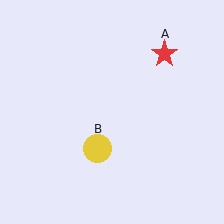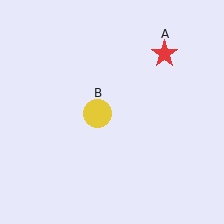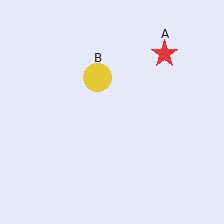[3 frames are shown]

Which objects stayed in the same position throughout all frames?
Red star (object A) remained stationary.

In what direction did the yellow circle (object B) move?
The yellow circle (object B) moved up.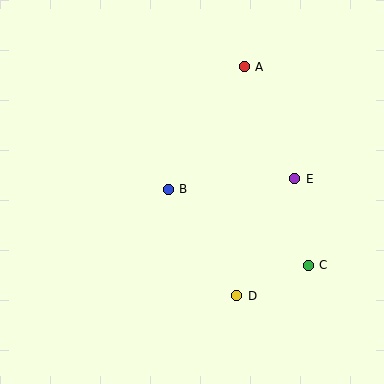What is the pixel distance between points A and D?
The distance between A and D is 229 pixels.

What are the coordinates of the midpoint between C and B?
The midpoint between C and B is at (238, 227).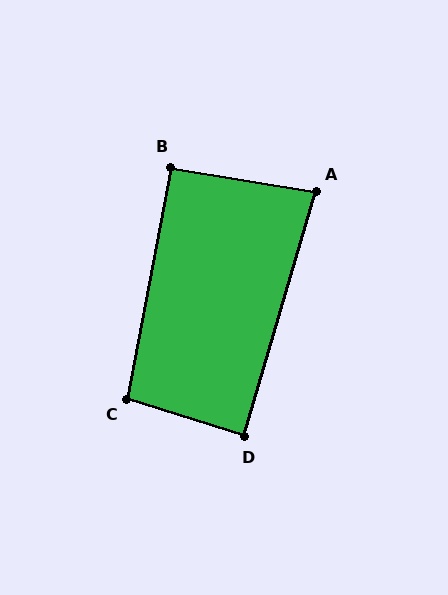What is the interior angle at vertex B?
Approximately 91 degrees (approximately right).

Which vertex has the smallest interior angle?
A, at approximately 83 degrees.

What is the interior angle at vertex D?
Approximately 89 degrees (approximately right).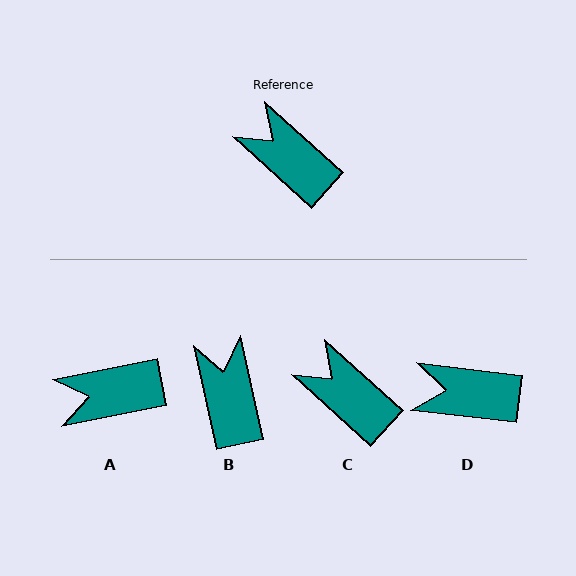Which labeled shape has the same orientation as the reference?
C.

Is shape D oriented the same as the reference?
No, it is off by about 36 degrees.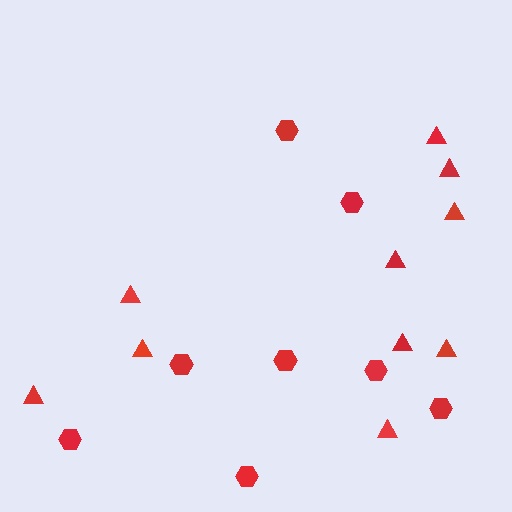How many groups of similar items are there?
There are 2 groups: one group of triangles (10) and one group of hexagons (8).